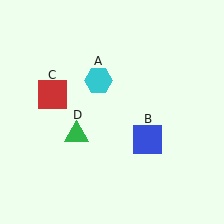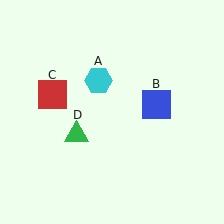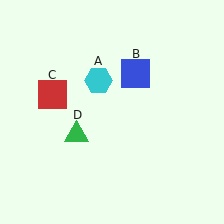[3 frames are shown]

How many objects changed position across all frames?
1 object changed position: blue square (object B).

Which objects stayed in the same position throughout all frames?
Cyan hexagon (object A) and red square (object C) and green triangle (object D) remained stationary.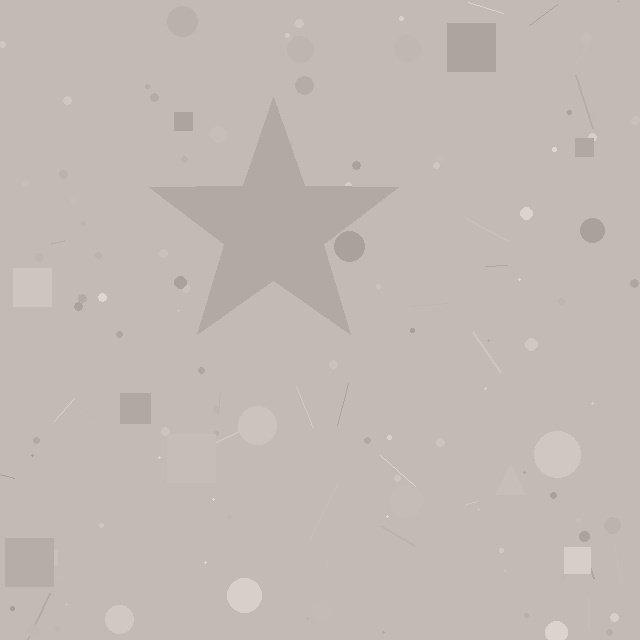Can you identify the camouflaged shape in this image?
The camouflaged shape is a star.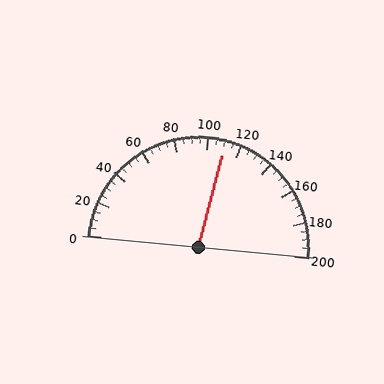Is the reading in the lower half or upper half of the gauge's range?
The reading is in the upper half of the range (0 to 200).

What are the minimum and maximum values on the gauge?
The gauge ranges from 0 to 200.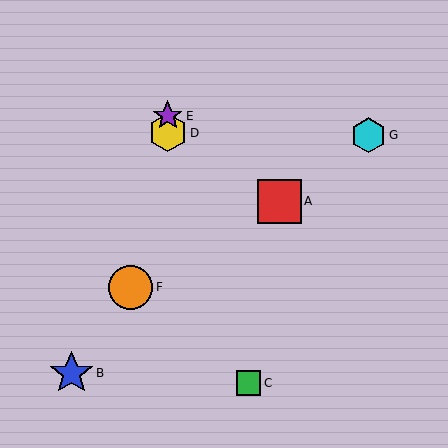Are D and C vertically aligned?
No, D is at x≈168 and C is at x≈248.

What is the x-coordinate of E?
Object E is at x≈168.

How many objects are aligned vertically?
2 objects (D, E) are aligned vertically.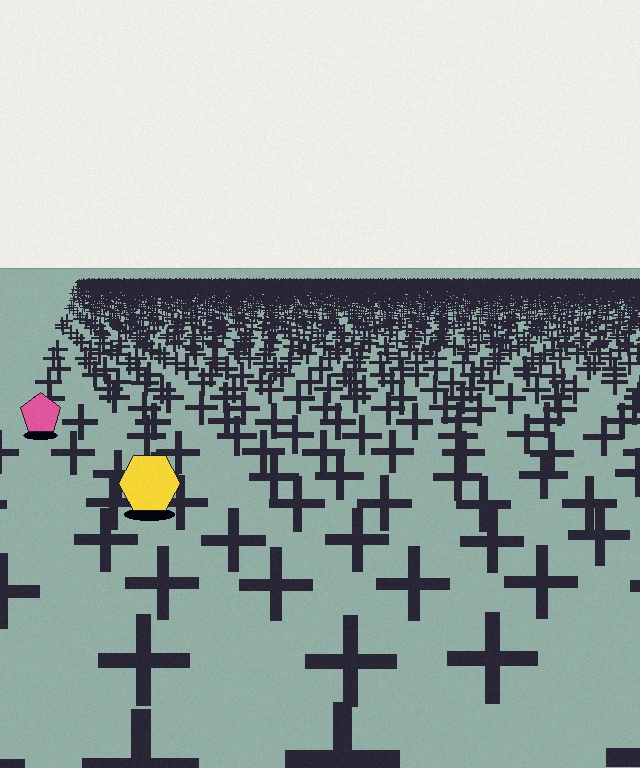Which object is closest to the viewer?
The yellow hexagon is closest. The texture marks near it are larger and more spread out.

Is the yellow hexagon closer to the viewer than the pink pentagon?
Yes. The yellow hexagon is closer — you can tell from the texture gradient: the ground texture is coarser near it.